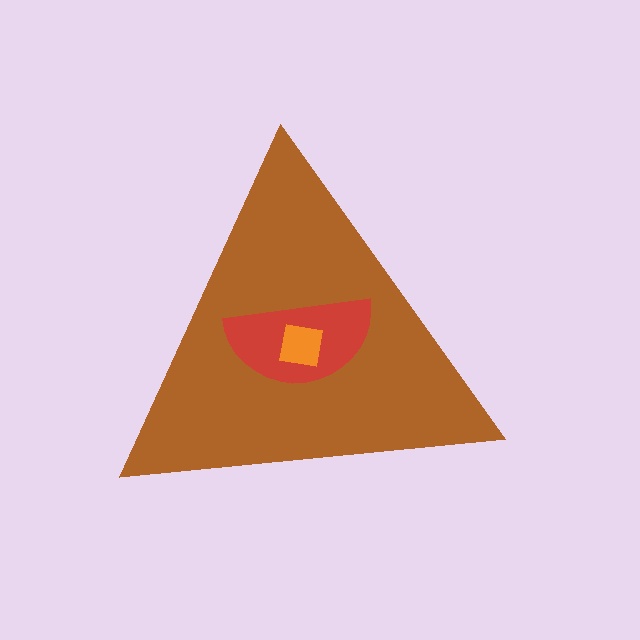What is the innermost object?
The orange square.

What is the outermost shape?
The brown triangle.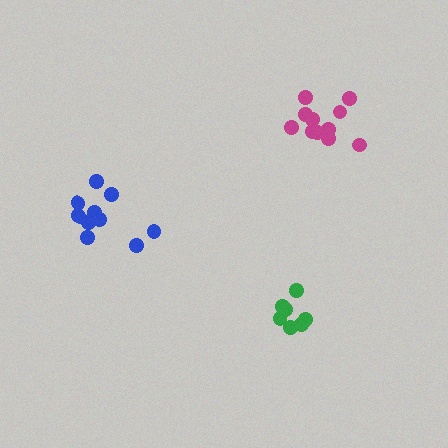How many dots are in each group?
Group 1: 11 dots, Group 2: 10 dots, Group 3: 7 dots (28 total).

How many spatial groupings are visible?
There are 3 spatial groupings.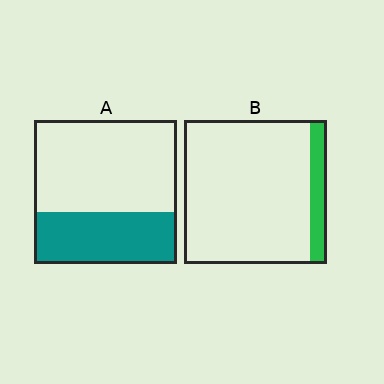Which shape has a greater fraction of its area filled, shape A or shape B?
Shape A.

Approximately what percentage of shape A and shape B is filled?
A is approximately 35% and B is approximately 10%.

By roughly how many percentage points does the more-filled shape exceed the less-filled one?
By roughly 25 percentage points (A over B).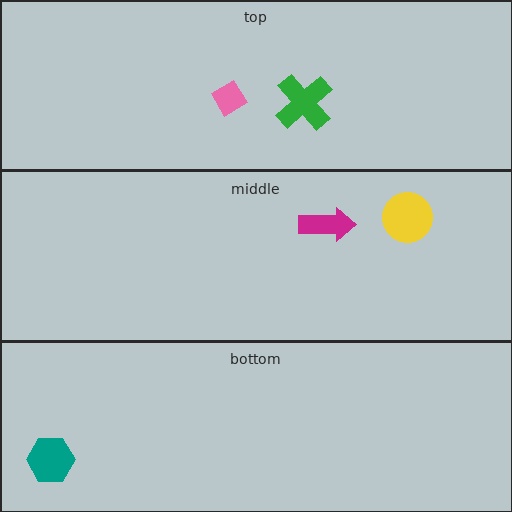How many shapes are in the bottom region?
1.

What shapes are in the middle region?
The yellow circle, the magenta arrow.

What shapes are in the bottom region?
The teal hexagon.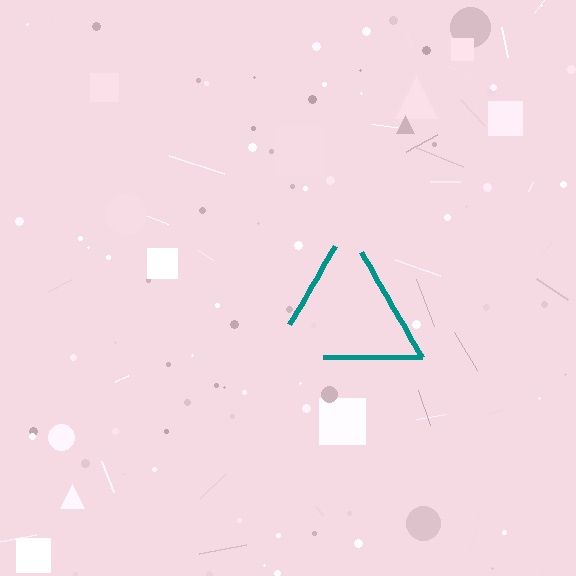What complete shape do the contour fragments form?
The contour fragments form a triangle.